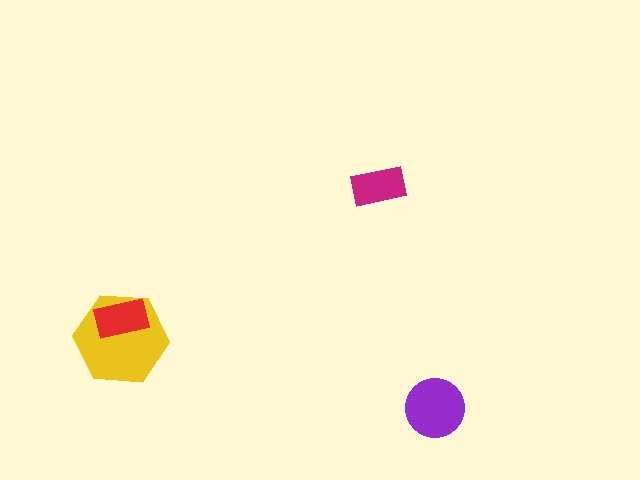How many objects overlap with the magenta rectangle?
0 objects overlap with the magenta rectangle.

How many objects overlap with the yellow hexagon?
1 object overlaps with the yellow hexagon.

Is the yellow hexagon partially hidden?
Yes, it is partially covered by another shape.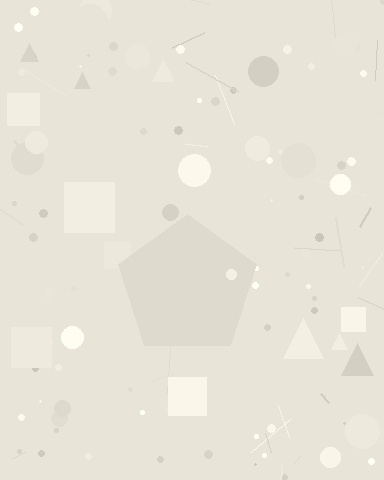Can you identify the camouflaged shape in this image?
The camouflaged shape is a pentagon.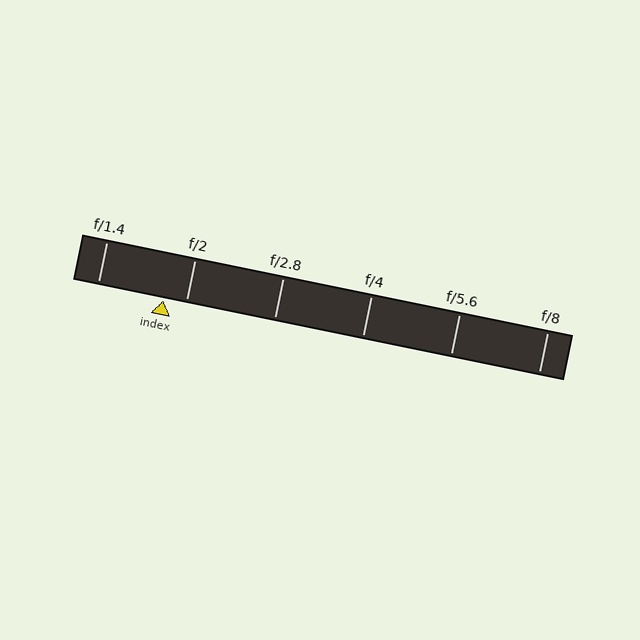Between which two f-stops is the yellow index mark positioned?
The index mark is between f/1.4 and f/2.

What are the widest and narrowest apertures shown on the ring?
The widest aperture shown is f/1.4 and the narrowest is f/8.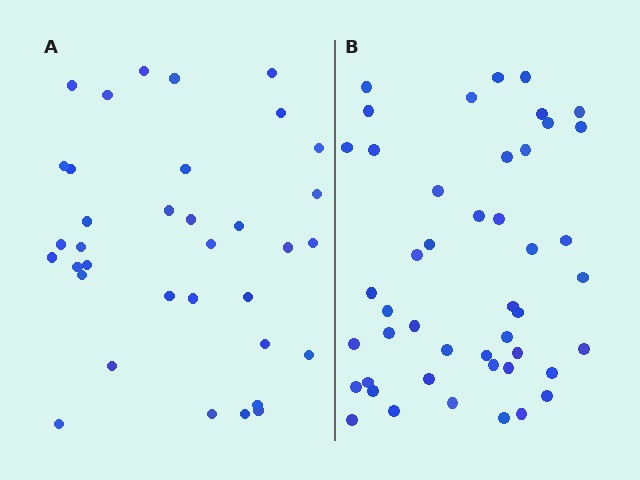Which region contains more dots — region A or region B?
Region B (the right region) has more dots.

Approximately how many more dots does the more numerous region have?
Region B has roughly 12 or so more dots than region A.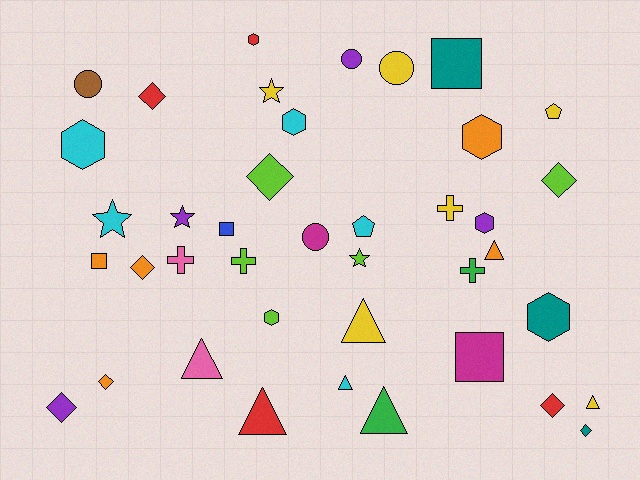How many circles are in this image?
There are 4 circles.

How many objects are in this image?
There are 40 objects.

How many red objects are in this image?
There are 4 red objects.